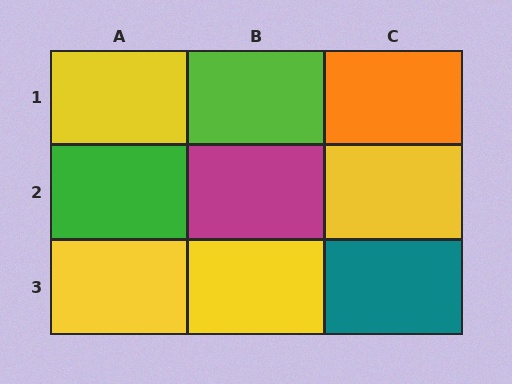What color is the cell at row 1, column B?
Lime.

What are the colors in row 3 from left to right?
Yellow, yellow, teal.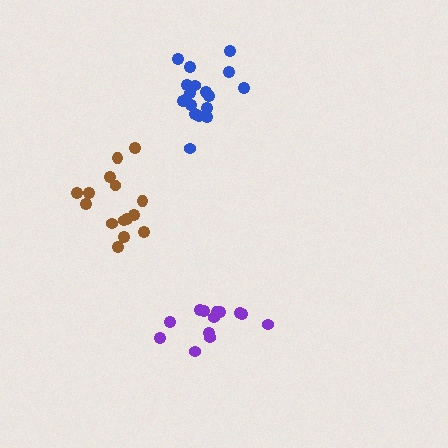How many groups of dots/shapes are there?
There are 3 groups.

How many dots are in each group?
Group 1: 14 dots, Group 2: 19 dots, Group 3: 15 dots (48 total).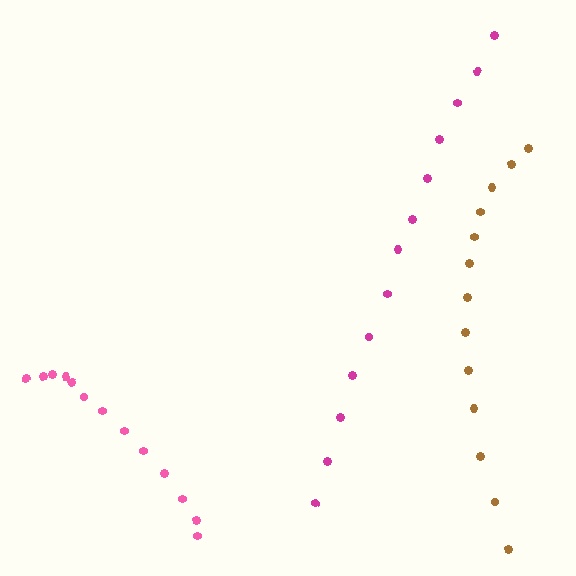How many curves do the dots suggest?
There are 3 distinct paths.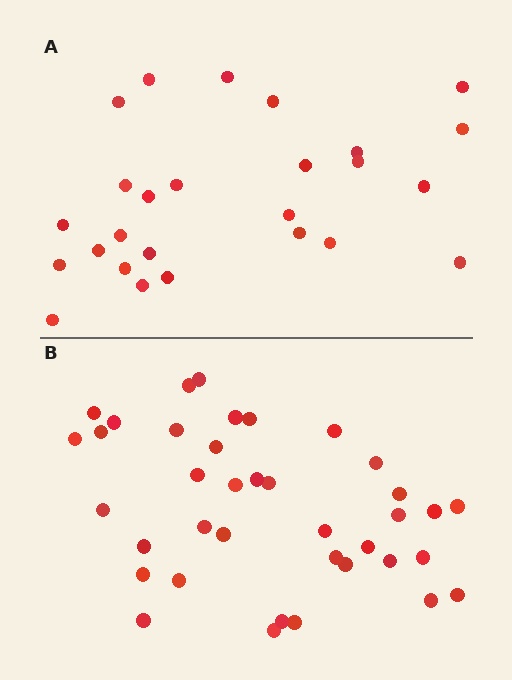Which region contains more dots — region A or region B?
Region B (the bottom region) has more dots.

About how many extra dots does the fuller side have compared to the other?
Region B has roughly 12 or so more dots than region A.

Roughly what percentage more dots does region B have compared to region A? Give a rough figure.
About 45% more.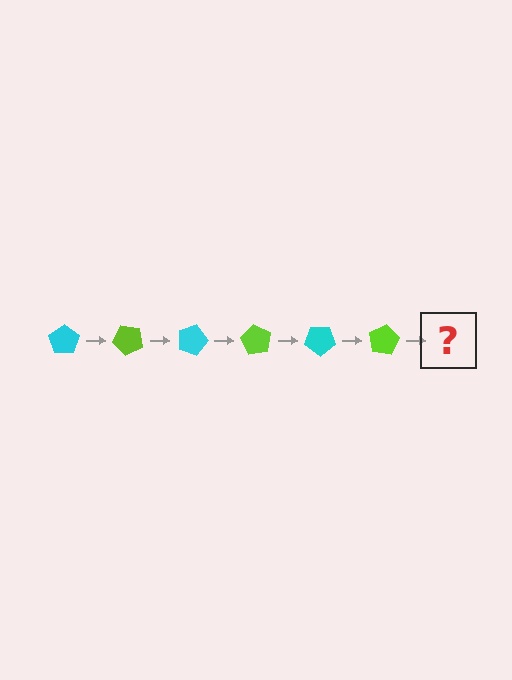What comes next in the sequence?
The next element should be a cyan pentagon, rotated 270 degrees from the start.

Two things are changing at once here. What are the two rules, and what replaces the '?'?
The two rules are that it rotates 45 degrees each step and the color cycles through cyan and lime. The '?' should be a cyan pentagon, rotated 270 degrees from the start.